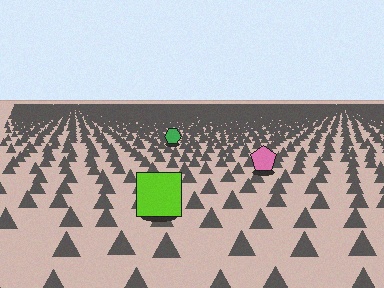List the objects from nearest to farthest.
From nearest to farthest: the lime square, the pink pentagon, the green hexagon.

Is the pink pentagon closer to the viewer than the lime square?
No. The lime square is closer — you can tell from the texture gradient: the ground texture is coarser near it.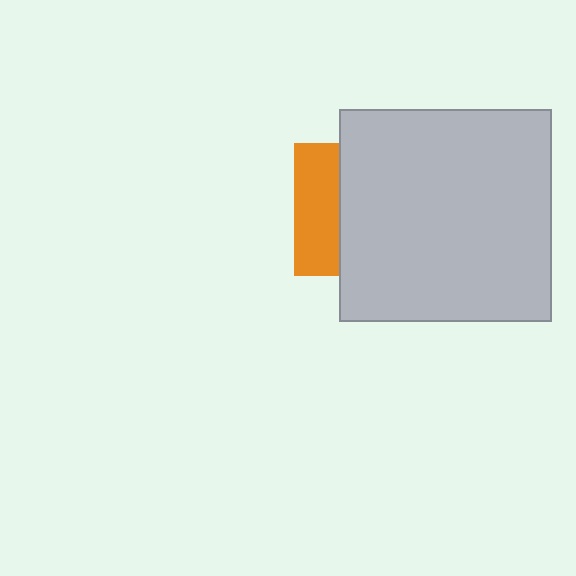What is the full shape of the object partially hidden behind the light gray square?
The partially hidden object is an orange square.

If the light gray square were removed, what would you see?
You would see the complete orange square.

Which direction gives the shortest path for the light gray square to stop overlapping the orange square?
Moving right gives the shortest separation.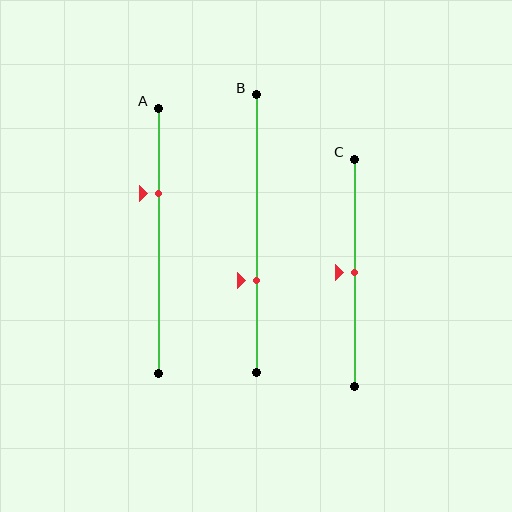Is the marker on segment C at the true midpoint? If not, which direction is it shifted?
Yes, the marker on segment C is at the true midpoint.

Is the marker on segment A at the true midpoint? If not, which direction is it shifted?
No, the marker on segment A is shifted upward by about 18% of the segment length.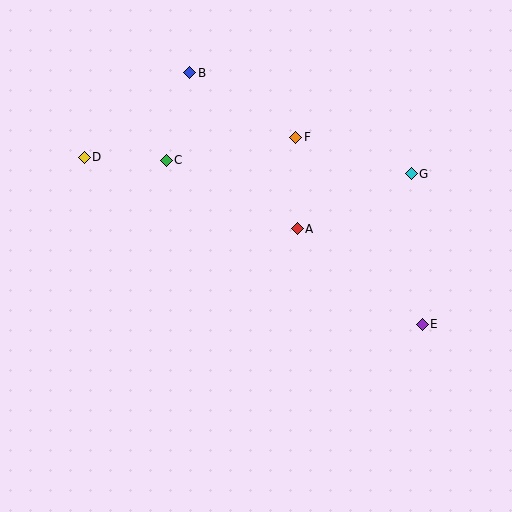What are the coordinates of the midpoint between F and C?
The midpoint between F and C is at (231, 149).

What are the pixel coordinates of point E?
Point E is at (422, 324).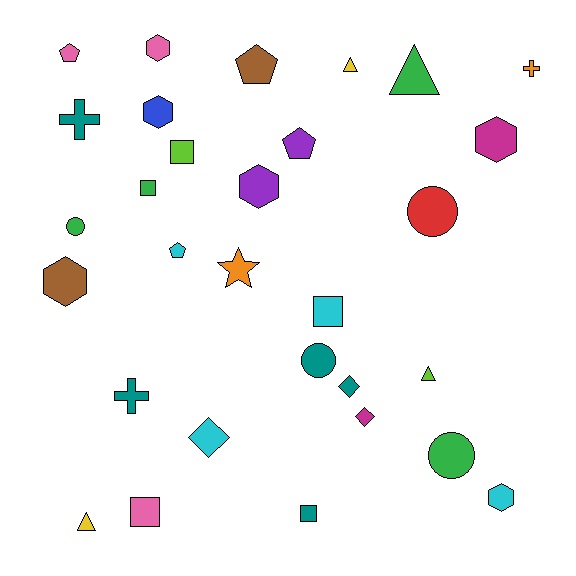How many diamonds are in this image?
There are 3 diamonds.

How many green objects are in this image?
There are 4 green objects.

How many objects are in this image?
There are 30 objects.